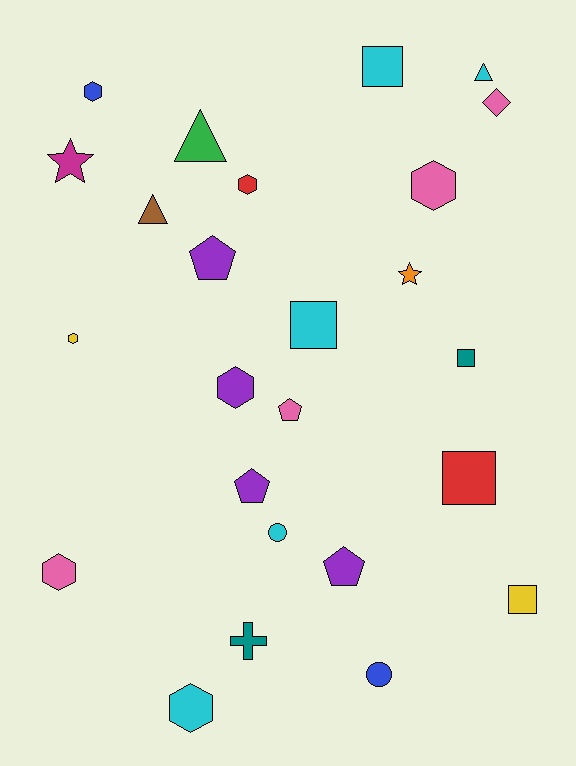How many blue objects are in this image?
There are 2 blue objects.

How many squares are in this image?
There are 5 squares.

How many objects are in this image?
There are 25 objects.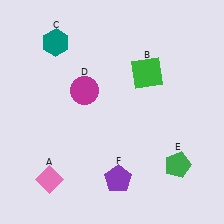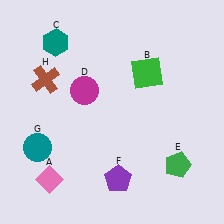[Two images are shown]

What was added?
A teal circle (G), a brown cross (H) were added in Image 2.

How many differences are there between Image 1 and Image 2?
There are 2 differences between the two images.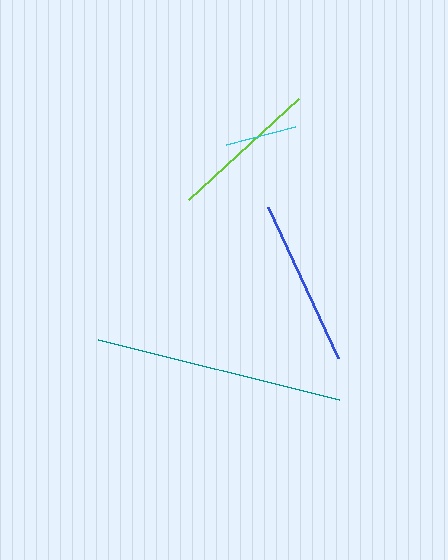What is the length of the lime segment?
The lime segment is approximately 149 pixels long.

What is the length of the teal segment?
The teal segment is approximately 248 pixels long.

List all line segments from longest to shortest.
From longest to shortest: teal, blue, lime, cyan.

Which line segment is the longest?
The teal line is the longest at approximately 248 pixels.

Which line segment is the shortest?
The cyan line is the shortest at approximately 72 pixels.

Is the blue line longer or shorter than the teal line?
The teal line is longer than the blue line.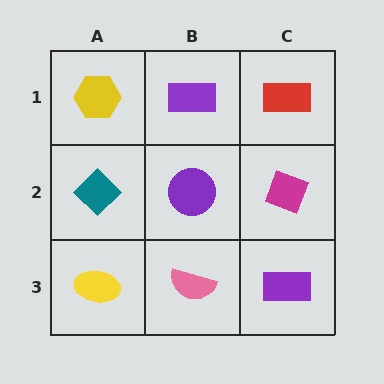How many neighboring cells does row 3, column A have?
2.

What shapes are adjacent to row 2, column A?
A yellow hexagon (row 1, column A), a yellow ellipse (row 3, column A), a purple circle (row 2, column B).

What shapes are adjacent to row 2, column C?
A red rectangle (row 1, column C), a purple rectangle (row 3, column C), a purple circle (row 2, column B).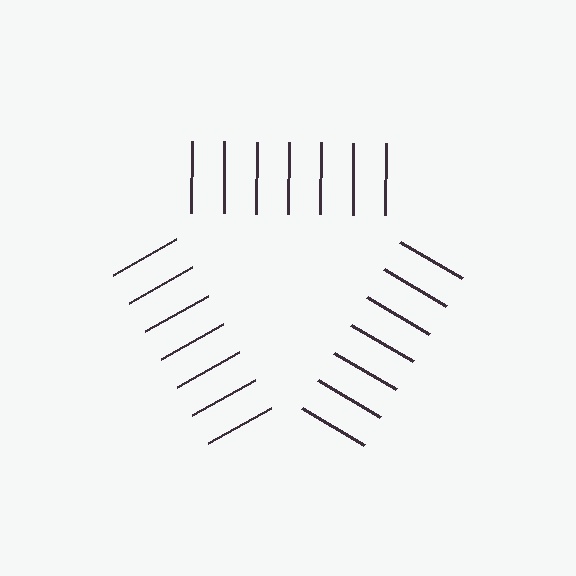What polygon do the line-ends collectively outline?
An illusory triangle — the line segments terminate on its edges but no continuous stroke is drawn.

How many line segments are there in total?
21 — 7 along each of the 3 edges.